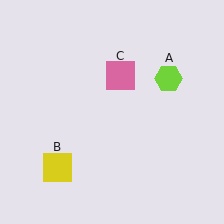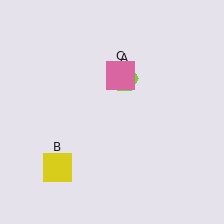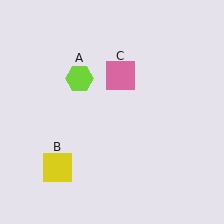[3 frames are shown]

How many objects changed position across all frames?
1 object changed position: lime hexagon (object A).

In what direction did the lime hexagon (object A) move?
The lime hexagon (object A) moved left.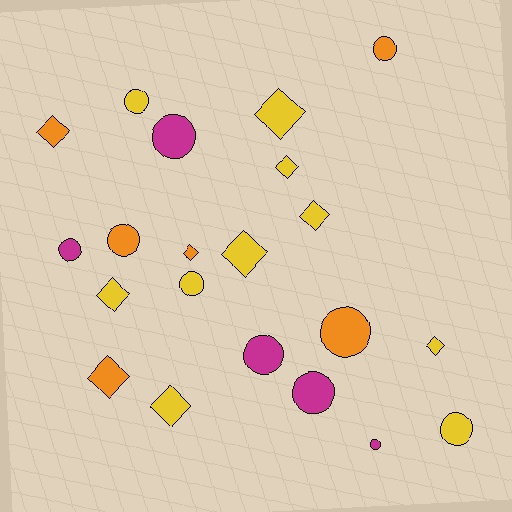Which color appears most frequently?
Yellow, with 10 objects.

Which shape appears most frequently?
Circle, with 11 objects.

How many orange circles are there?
There are 3 orange circles.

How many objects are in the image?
There are 21 objects.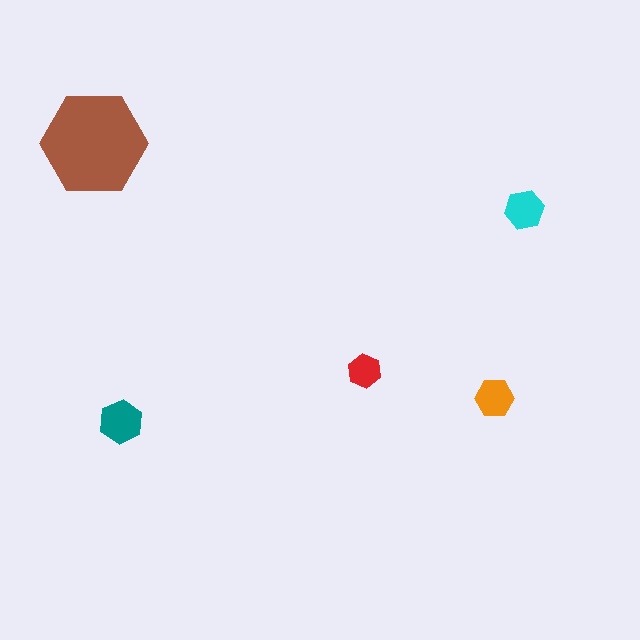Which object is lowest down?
The teal hexagon is bottommost.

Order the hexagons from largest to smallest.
the brown one, the teal one, the cyan one, the orange one, the red one.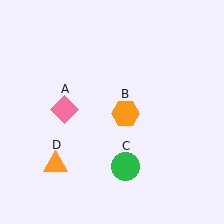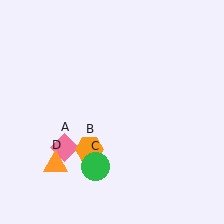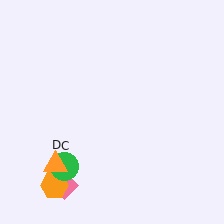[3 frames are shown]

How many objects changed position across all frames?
3 objects changed position: pink diamond (object A), orange hexagon (object B), green circle (object C).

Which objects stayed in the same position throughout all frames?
Orange triangle (object D) remained stationary.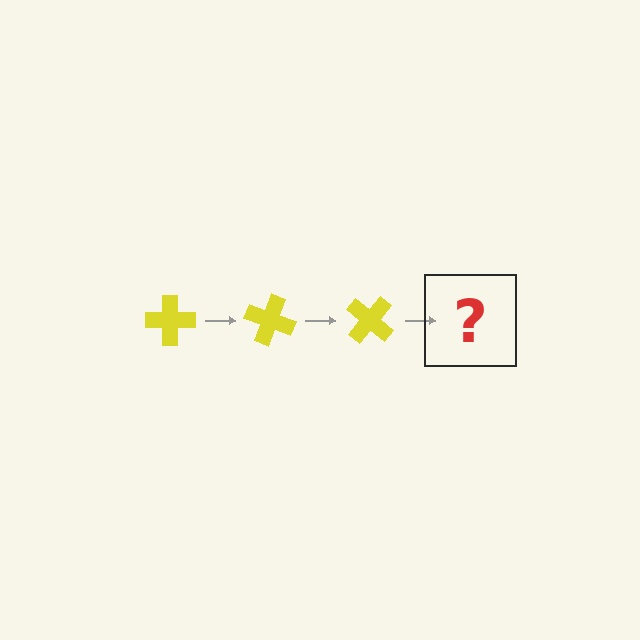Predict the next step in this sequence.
The next step is a yellow cross rotated 60 degrees.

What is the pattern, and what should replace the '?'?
The pattern is that the cross rotates 20 degrees each step. The '?' should be a yellow cross rotated 60 degrees.